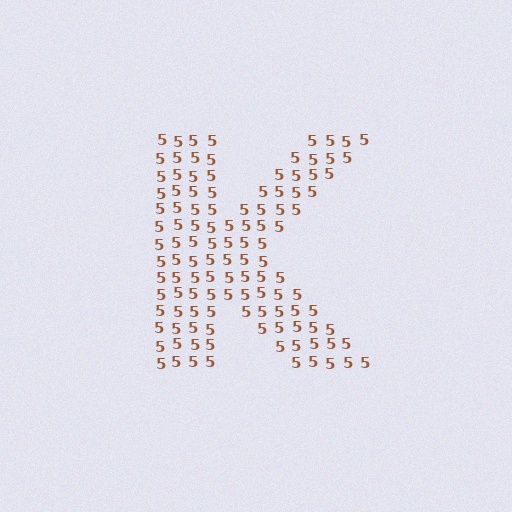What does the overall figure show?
The overall figure shows the letter K.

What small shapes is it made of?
It is made of small digit 5's.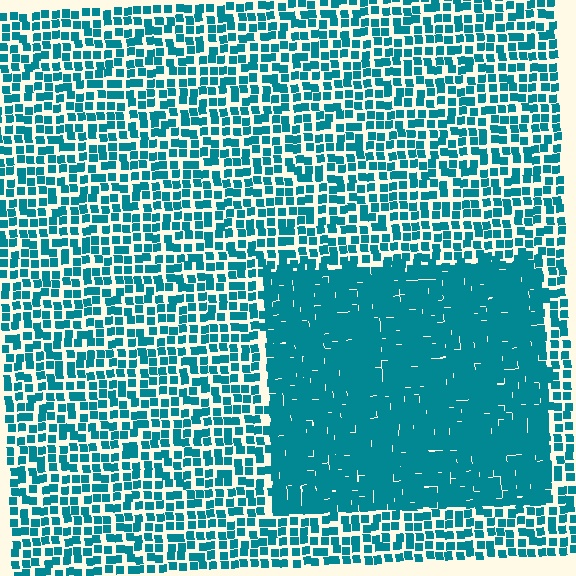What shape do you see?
I see a rectangle.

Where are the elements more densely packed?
The elements are more densely packed inside the rectangle boundary.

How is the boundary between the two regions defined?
The boundary is defined by a change in element density (approximately 2.1x ratio). All elements are the same color, size, and shape.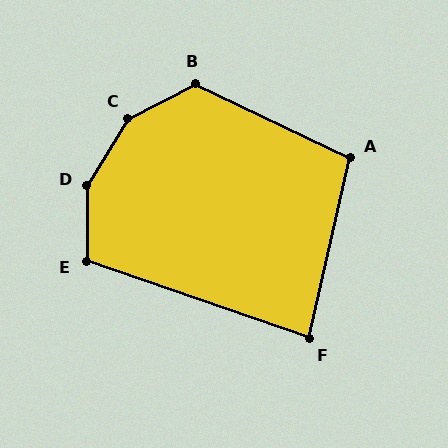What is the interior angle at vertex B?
Approximately 128 degrees (obtuse).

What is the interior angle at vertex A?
Approximately 103 degrees (obtuse).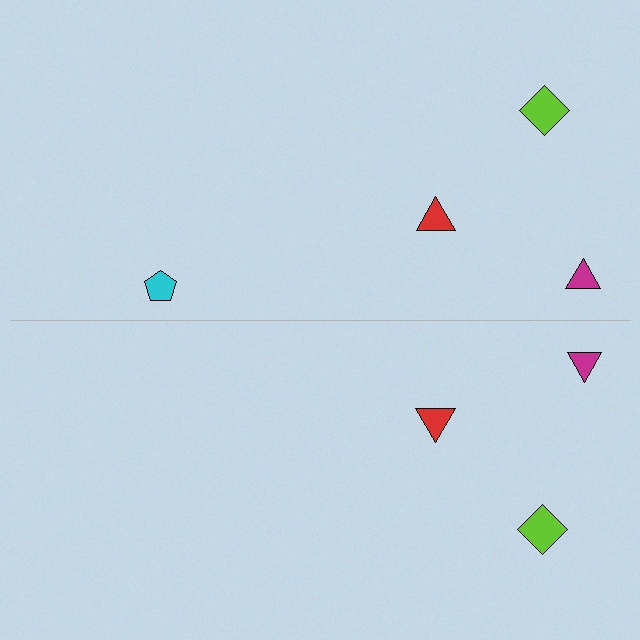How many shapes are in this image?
There are 7 shapes in this image.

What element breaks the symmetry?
A cyan pentagon is missing from the bottom side.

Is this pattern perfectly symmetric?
No, the pattern is not perfectly symmetric. A cyan pentagon is missing from the bottom side.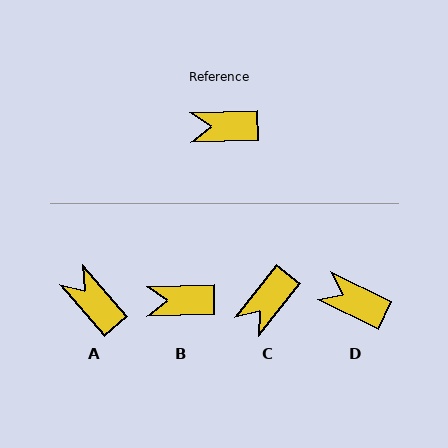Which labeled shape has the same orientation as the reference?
B.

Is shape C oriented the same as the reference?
No, it is off by about 50 degrees.